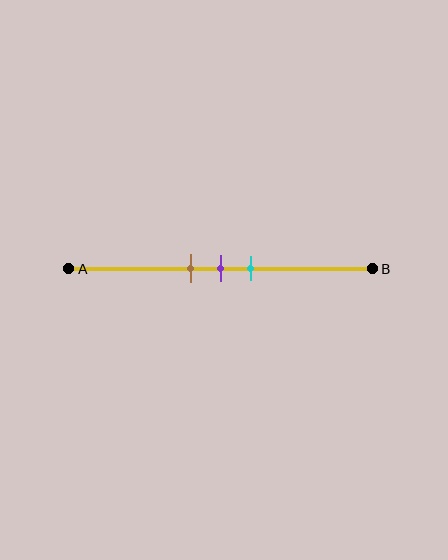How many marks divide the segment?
There are 3 marks dividing the segment.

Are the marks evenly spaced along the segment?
Yes, the marks are approximately evenly spaced.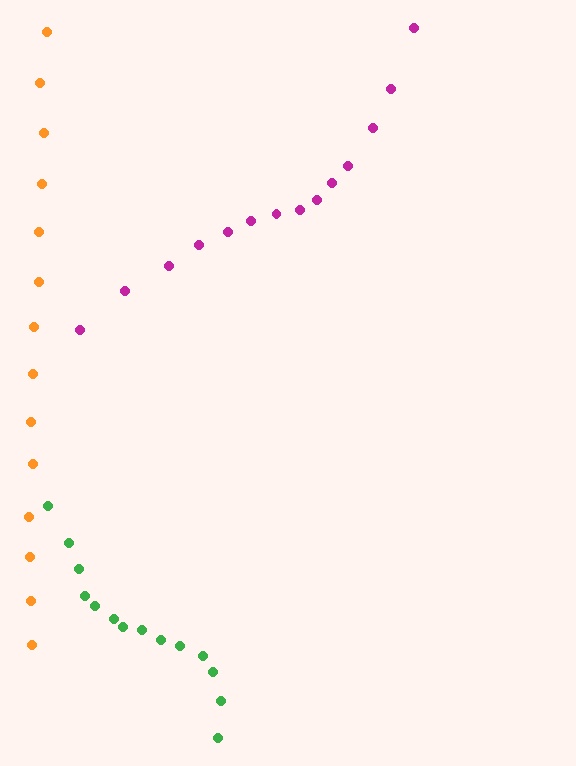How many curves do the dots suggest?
There are 3 distinct paths.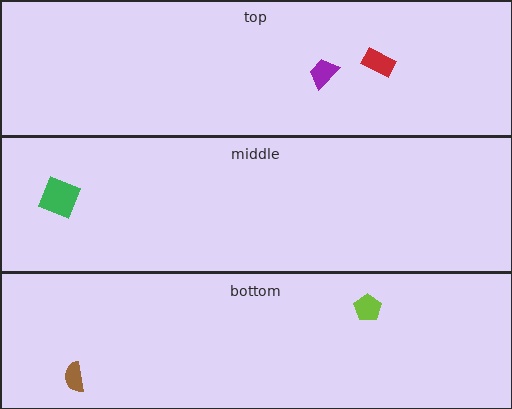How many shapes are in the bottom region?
2.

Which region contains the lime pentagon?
The bottom region.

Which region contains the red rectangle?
The top region.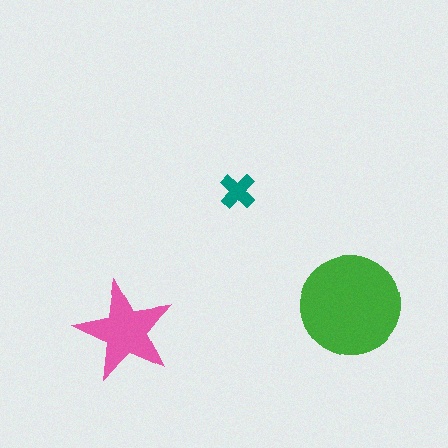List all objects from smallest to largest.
The teal cross, the pink star, the green circle.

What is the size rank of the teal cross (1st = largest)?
3rd.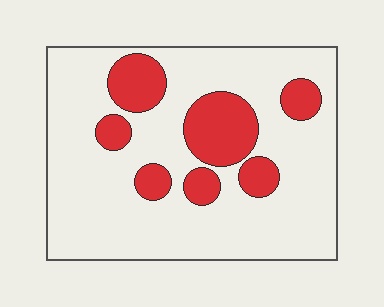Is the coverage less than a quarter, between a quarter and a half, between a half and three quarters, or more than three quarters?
Less than a quarter.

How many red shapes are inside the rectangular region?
7.